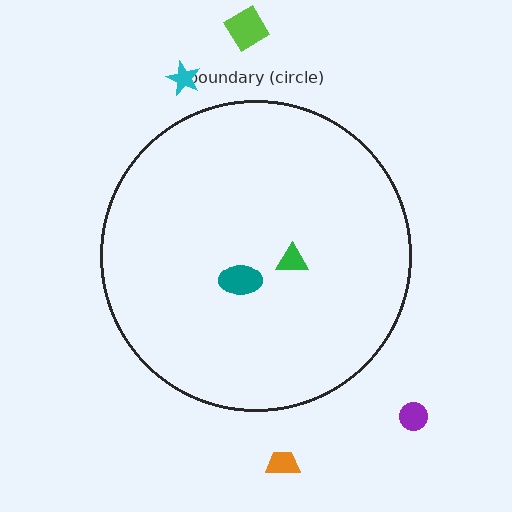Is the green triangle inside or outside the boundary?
Inside.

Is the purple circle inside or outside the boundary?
Outside.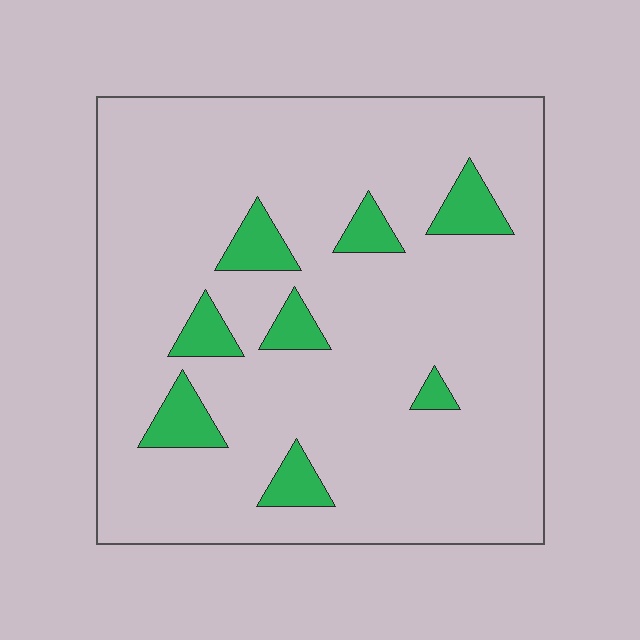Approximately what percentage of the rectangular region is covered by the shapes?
Approximately 10%.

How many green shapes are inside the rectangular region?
8.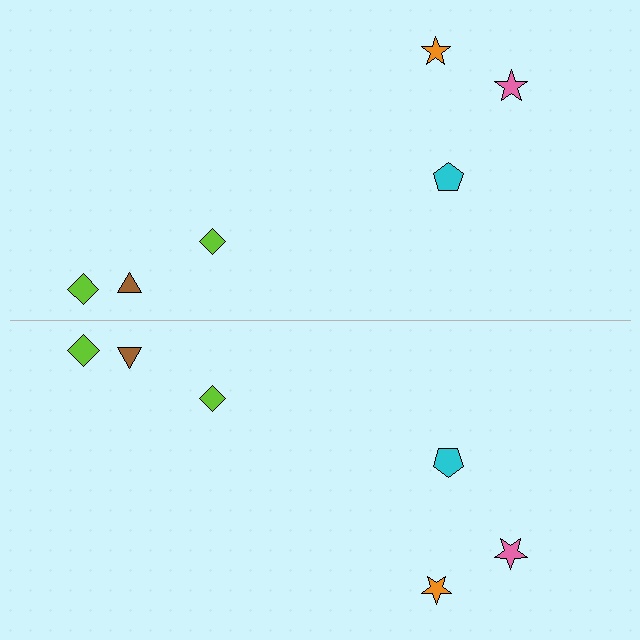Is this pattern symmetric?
Yes, this pattern has bilateral (reflection) symmetry.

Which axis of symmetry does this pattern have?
The pattern has a horizontal axis of symmetry running through the center of the image.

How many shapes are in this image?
There are 12 shapes in this image.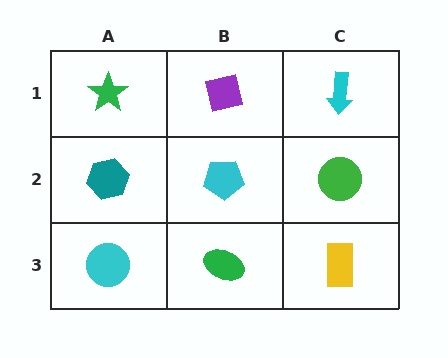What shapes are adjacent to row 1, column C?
A green circle (row 2, column C), a purple square (row 1, column B).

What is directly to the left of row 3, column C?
A green ellipse.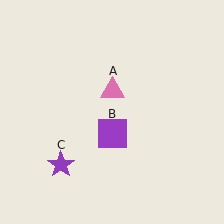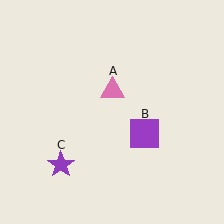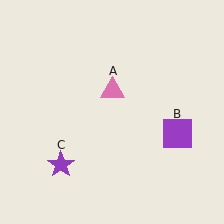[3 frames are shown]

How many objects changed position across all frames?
1 object changed position: purple square (object B).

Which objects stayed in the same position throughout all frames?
Pink triangle (object A) and purple star (object C) remained stationary.